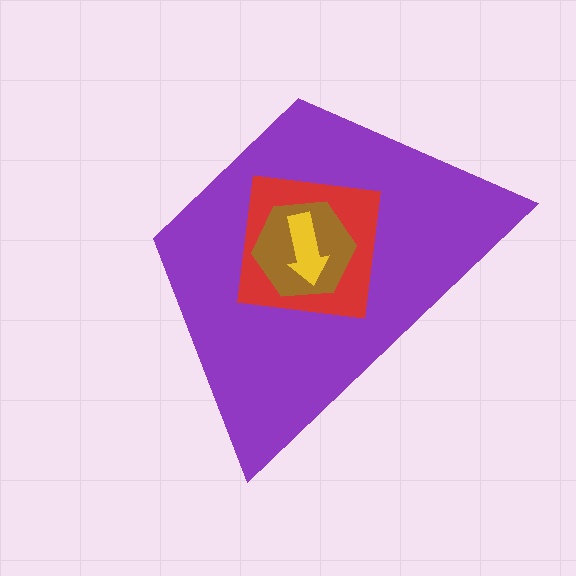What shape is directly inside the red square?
The brown hexagon.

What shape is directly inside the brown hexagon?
The yellow arrow.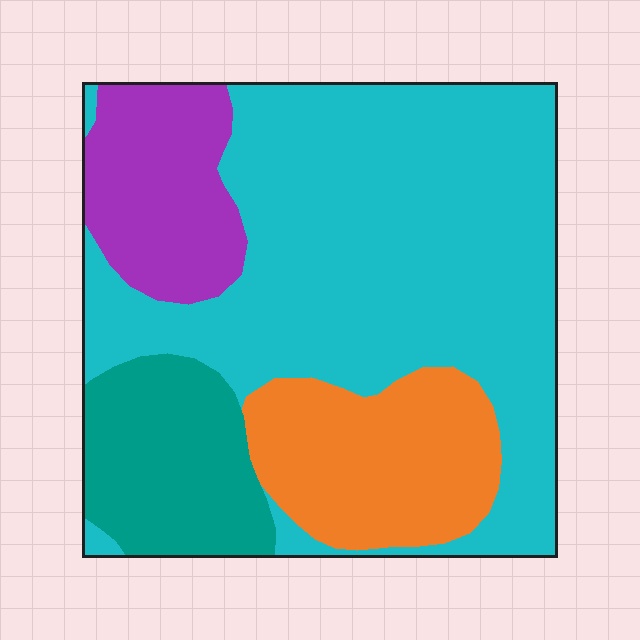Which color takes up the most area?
Cyan, at roughly 55%.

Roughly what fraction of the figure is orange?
Orange covers roughly 15% of the figure.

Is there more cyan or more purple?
Cyan.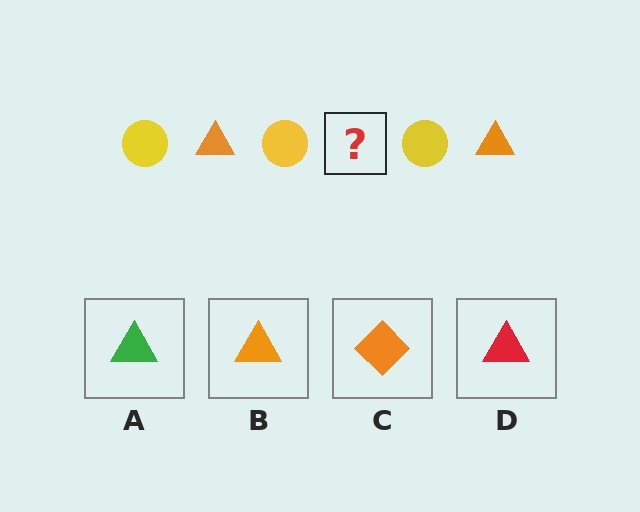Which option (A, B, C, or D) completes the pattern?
B.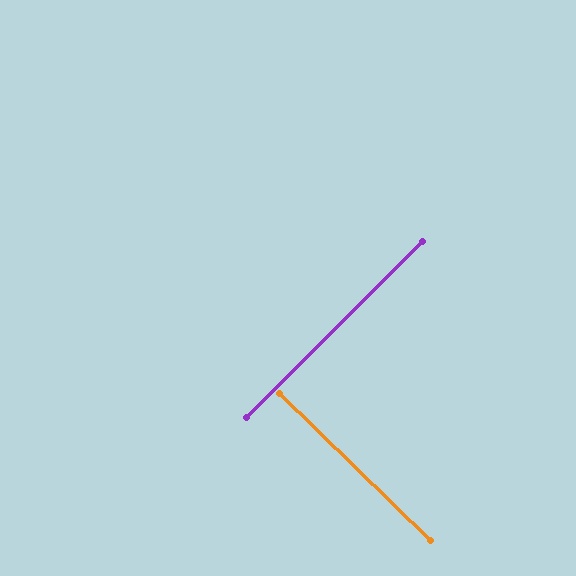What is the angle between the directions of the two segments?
Approximately 89 degrees.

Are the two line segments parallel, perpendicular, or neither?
Perpendicular — they meet at approximately 89°.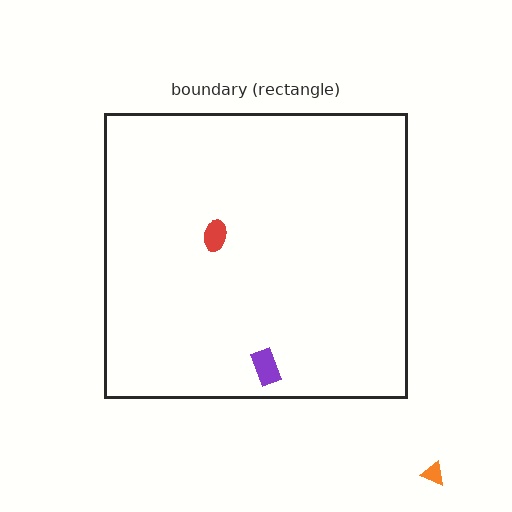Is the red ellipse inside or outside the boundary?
Inside.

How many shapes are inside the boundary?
2 inside, 1 outside.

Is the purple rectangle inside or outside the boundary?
Inside.